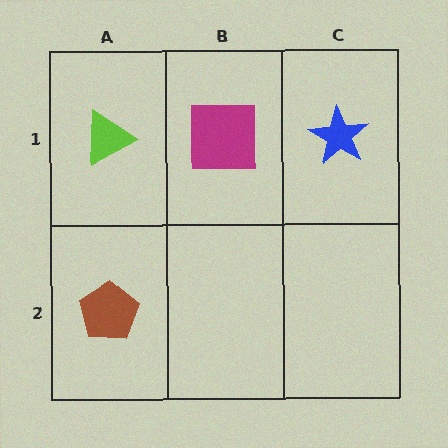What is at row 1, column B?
A magenta square.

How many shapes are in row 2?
1 shape.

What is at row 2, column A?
A brown pentagon.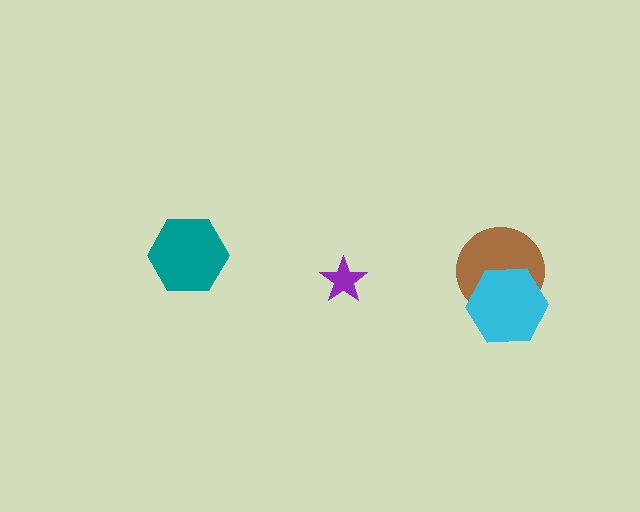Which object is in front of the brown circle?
The cyan hexagon is in front of the brown circle.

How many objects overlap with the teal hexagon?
0 objects overlap with the teal hexagon.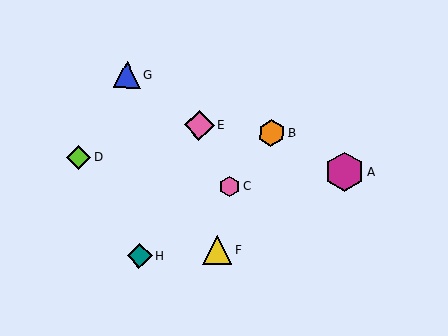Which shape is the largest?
The magenta hexagon (labeled A) is the largest.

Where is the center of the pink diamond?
The center of the pink diamond is at (199, 125).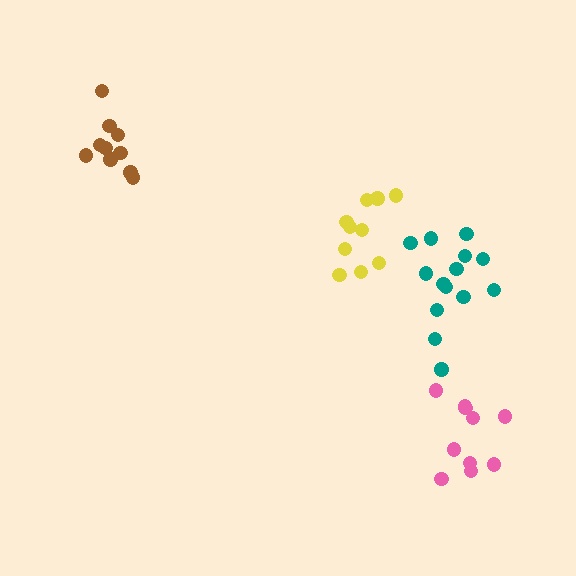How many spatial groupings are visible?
There are 4 spatial groupings.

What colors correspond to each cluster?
The clusters are colored: brown, pink, teal, yellow.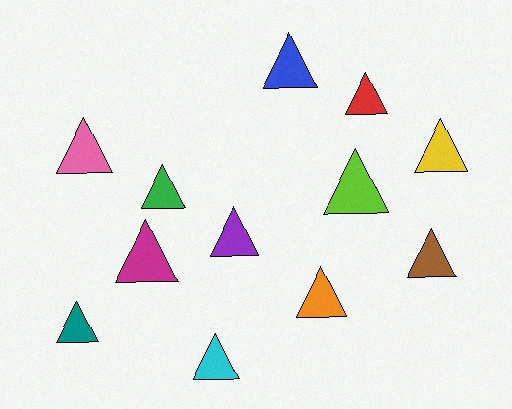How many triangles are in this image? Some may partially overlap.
There are 12 triangles.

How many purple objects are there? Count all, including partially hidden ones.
There is 1 purple object.